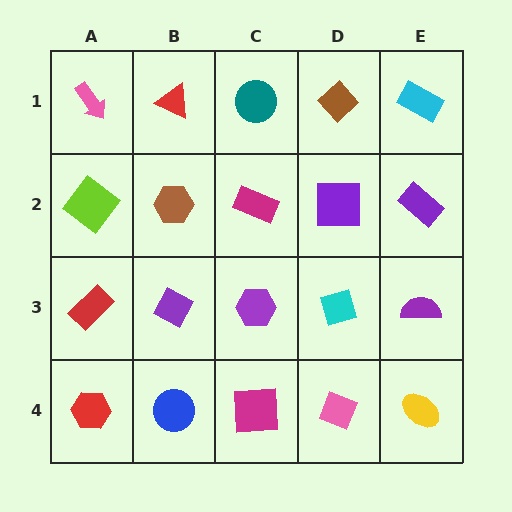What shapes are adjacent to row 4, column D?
A cyan diamond (row 3, column D), a magenta square (row 4, column C), a yellow ellipse (row 4, column E).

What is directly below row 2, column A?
A red rectangle.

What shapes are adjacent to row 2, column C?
A teal circle (row 1, column C), a purple hexagon (row 3, column C), a brown hexagon (row 2, column B), a purple square (row 2, column D).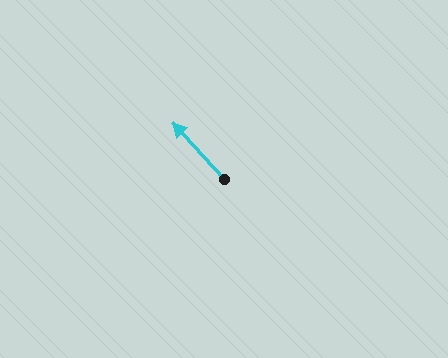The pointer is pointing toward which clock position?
Roughly 11 o'clock.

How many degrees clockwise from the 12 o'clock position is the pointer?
Approximately 318 degrees.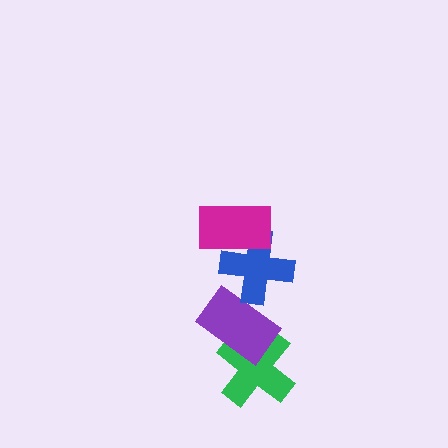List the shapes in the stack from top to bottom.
From top to bottom: the magenta rectangle, the blue cross, the purple rectangle, the green cross.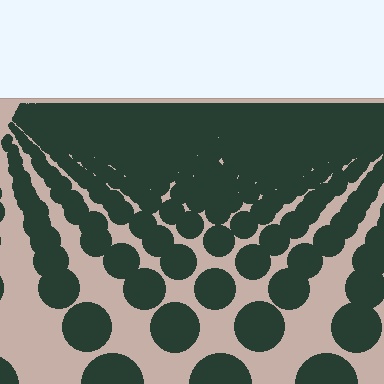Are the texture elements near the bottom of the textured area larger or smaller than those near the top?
Larger. Near the bottom, elements are closer to the viewer and appear at a bigger on-screen size.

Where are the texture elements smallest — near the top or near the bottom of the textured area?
Near the top.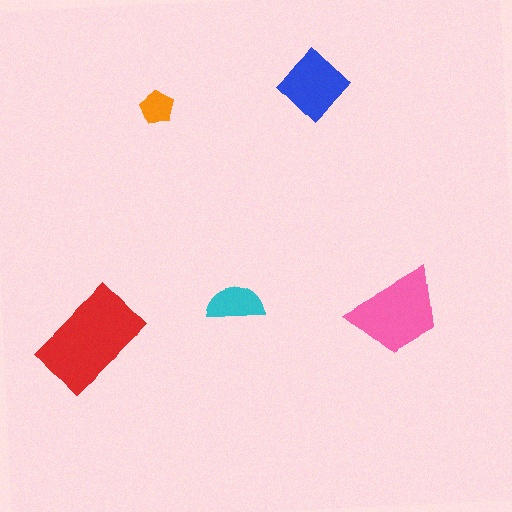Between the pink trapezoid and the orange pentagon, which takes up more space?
The pink trapezoid.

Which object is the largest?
The red rectangle.